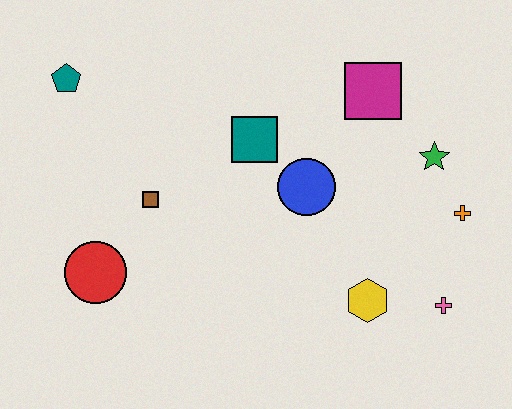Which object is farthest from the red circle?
The orange cross is farthest from the red circle.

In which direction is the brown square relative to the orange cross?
The brown square is to the left of the orange cross.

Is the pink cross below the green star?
Yes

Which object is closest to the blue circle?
The teal square is closest to the blue circle.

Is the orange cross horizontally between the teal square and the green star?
No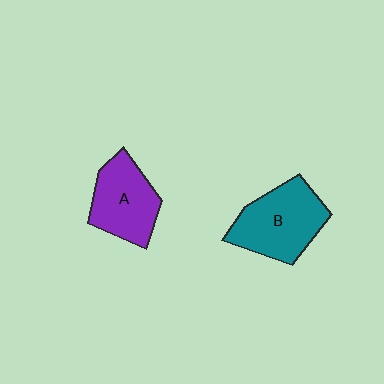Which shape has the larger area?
Shape B (teal).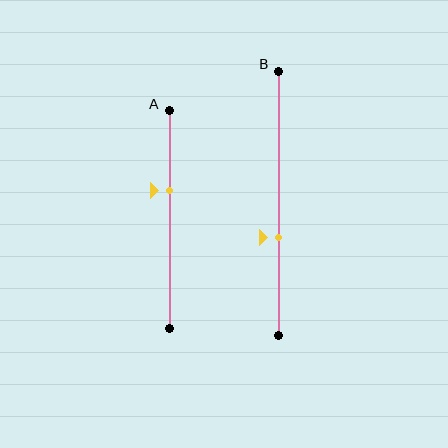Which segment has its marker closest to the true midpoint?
Segment B has its marker closest to the true midpoint.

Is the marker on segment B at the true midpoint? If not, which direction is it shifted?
No, the marker on segment B is shifted downward by about 13% of the segment length.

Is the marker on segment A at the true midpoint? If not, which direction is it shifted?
No, the marker on segment A is shifted upward by about 13% of the segment length.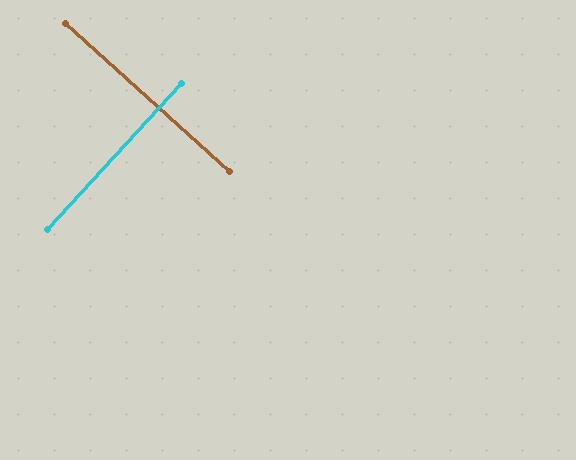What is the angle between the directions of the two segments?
Approximately 89 degrees.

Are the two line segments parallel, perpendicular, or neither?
Perpendicular — they meet at approximately 89°.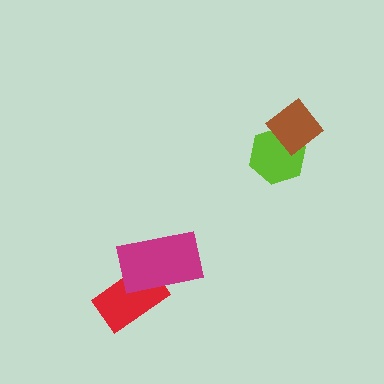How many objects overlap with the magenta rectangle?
1 object overlaps with the magenta rectangle.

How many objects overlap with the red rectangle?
1 object overlaps with the red rectangle.